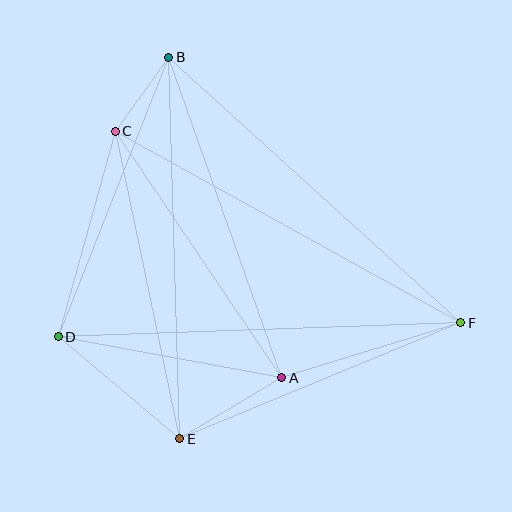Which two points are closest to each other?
Points B and C are closest to each other.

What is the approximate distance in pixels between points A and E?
The distance between A and E is approximately 119 pixels.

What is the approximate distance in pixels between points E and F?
The distance between E and F is approximately 304 pixels.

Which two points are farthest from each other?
Points D and F are farthest from each other.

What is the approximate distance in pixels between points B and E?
The distance between B and E is approximately 382 pixels.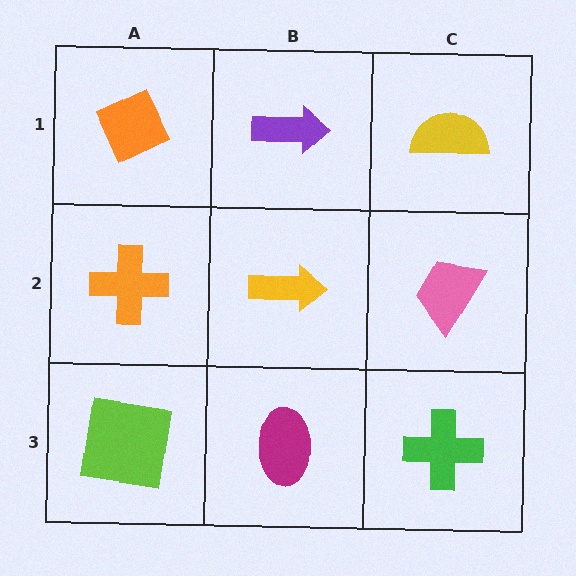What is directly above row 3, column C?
A pink trapezoid.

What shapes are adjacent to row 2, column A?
An orange diamond (row 1, column A), a lime square (row 3, column A), a yellow arrow (row 2, column B).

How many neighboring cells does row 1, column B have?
3.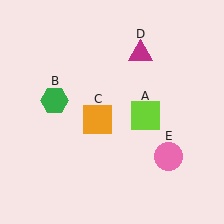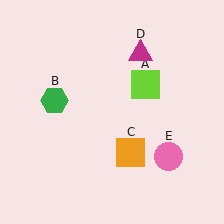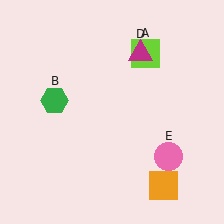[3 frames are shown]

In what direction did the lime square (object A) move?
The lime square (object A) moved up.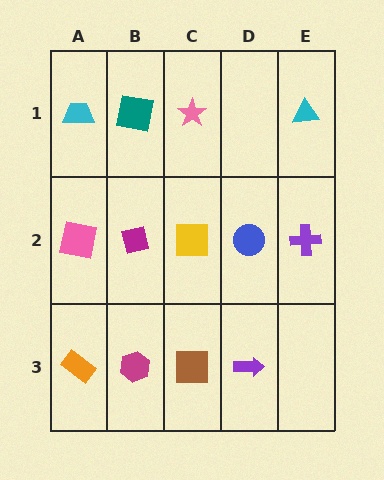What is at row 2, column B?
A magenta square.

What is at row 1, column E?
A cyan triangle.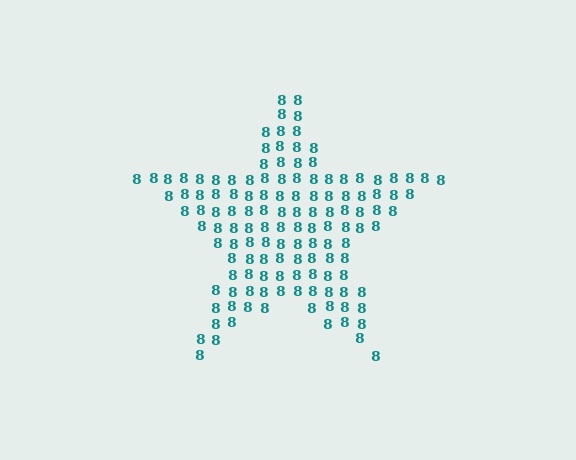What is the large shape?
The large shape is a star.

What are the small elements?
The small elements are digit 8's.